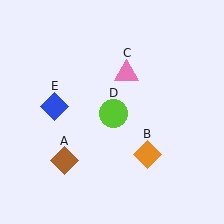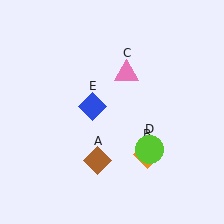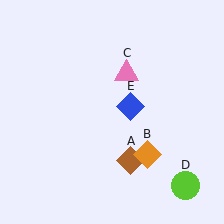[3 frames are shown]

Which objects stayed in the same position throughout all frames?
Orange diamond (object B) and pink triangle (object C) remained stationary.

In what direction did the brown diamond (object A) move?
The brown diamond (object A) moved right.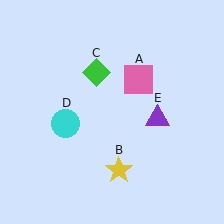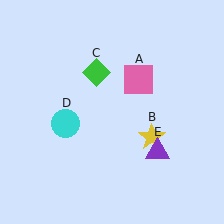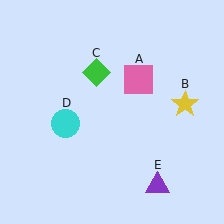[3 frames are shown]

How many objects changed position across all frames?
2 objects changed position: yellow star (object B), purple triangle (object E).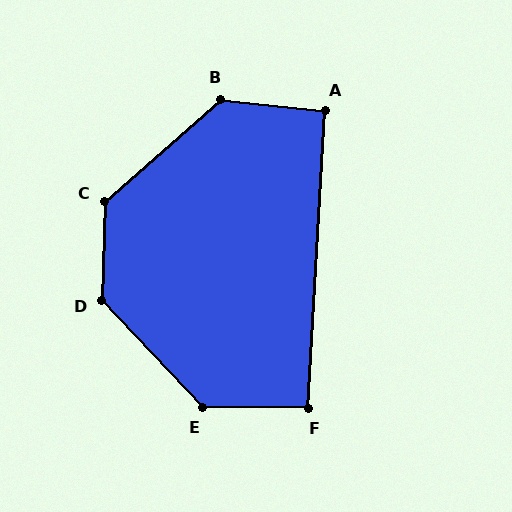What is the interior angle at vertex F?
Approximately 93 degrees (approximately right).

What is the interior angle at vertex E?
Approximately 134 degrees (obtuse).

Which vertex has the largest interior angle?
D, at approximately 135 degrees.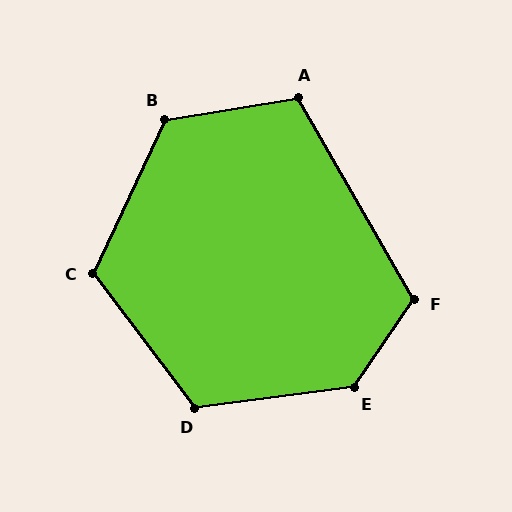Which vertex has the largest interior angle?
E, at approximately 132 degrees.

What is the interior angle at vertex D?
Approximately 120 degrees (obtuse).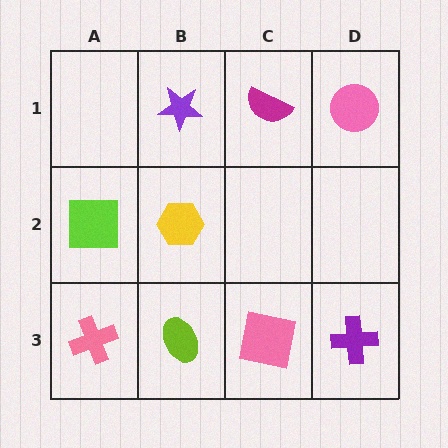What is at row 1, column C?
A magenta semicircle.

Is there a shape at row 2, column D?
No, that cell is empty.